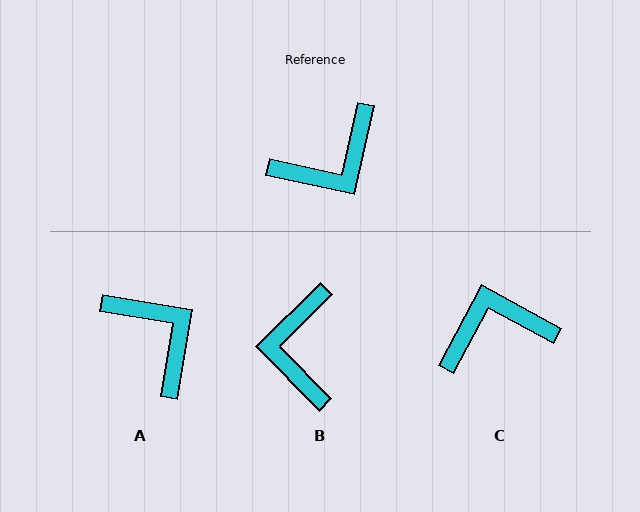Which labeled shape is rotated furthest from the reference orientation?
C, about 164 degrees away.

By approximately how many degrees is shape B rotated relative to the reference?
Approximately 123 degrees clockwise.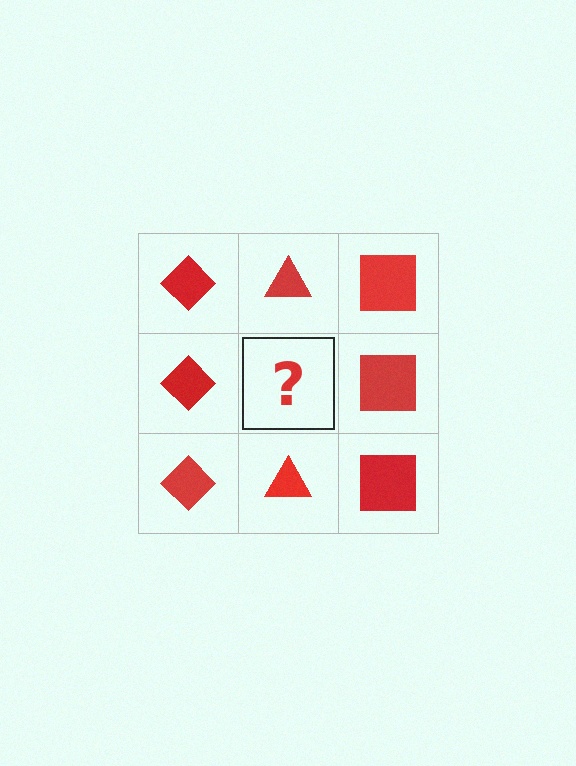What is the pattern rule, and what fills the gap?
The rule is that each column has a consistent shape. The gap should be filled with a red triangle.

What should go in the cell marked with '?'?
The missing cell should contain a red triangle.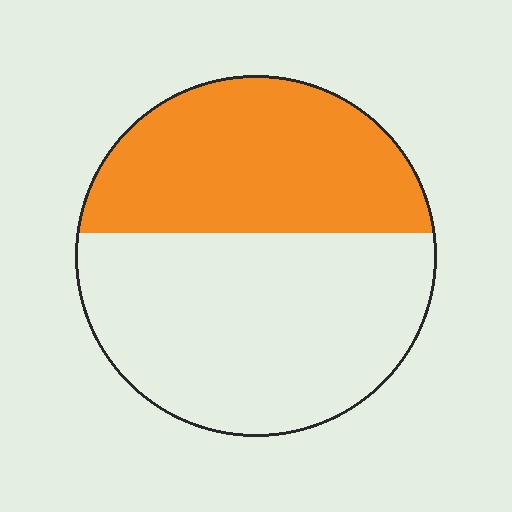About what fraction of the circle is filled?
About two fifths (2/5).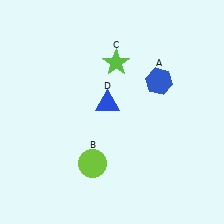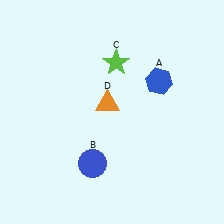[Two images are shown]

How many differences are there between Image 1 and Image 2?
There are 2 differences between the two images.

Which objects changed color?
B changed from lime to blue. D changed from blue to orange.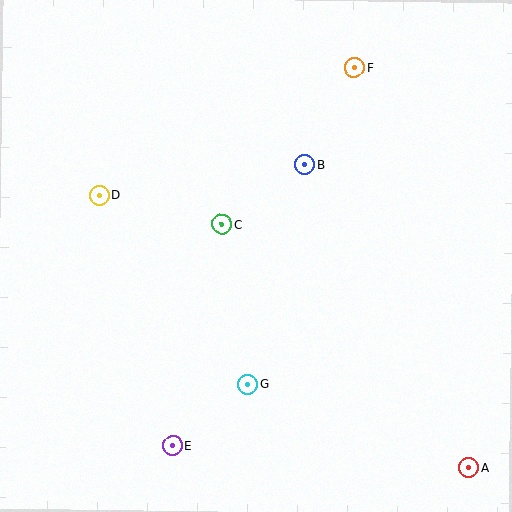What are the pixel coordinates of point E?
Point E is at (172, 446).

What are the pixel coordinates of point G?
Point G is at (248, 384).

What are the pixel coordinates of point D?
Point D is at (99, 195).